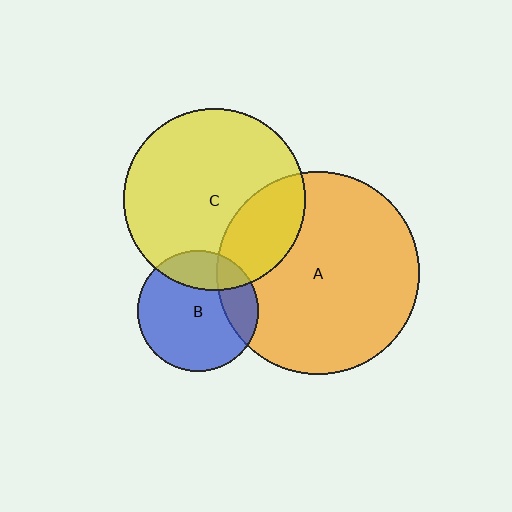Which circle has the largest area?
Circle A (orange).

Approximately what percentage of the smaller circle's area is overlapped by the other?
Approximately 25%.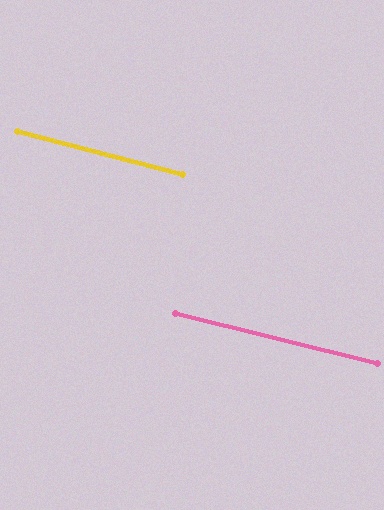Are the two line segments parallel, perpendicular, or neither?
Parallel — their directions differ by only 0.6°.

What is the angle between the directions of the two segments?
Approximately 1 degree.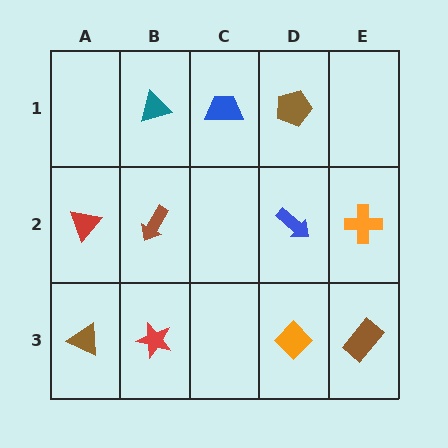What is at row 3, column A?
A brown triangle.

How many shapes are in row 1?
3 shapes.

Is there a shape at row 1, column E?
No, that cell is empty.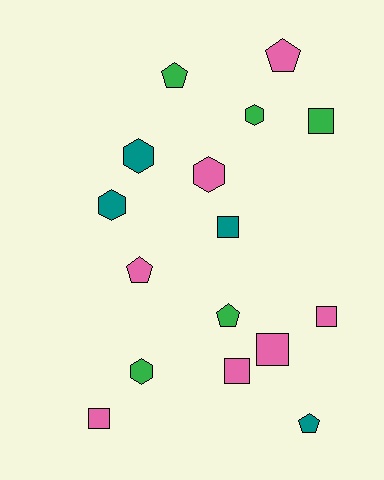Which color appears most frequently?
Pink, with 7 objects.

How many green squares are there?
There is 1 green square.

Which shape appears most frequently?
Square, with 6 objects.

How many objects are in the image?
There are 16 objects.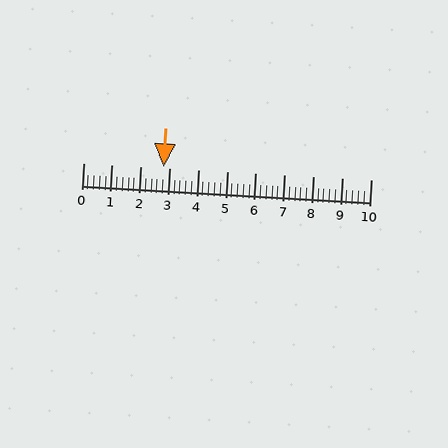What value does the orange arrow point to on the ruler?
The orange arrow points to approximately 2.8.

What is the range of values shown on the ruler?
The ruler shows values from 0 to 10.